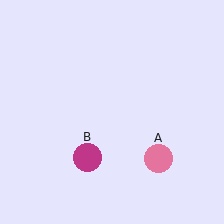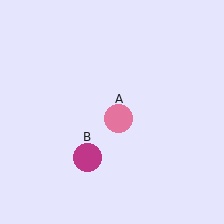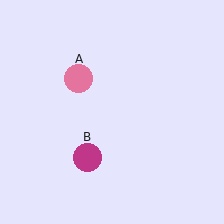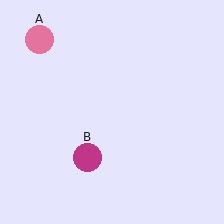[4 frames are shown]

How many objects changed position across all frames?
1 object changed position: pink circle (object A).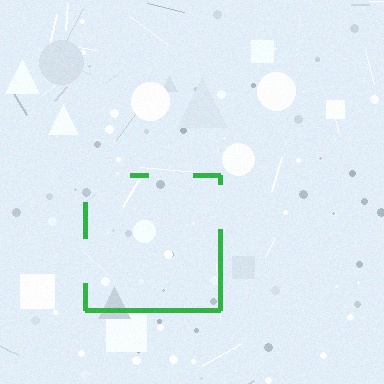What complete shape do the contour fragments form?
The contour fragments form a square.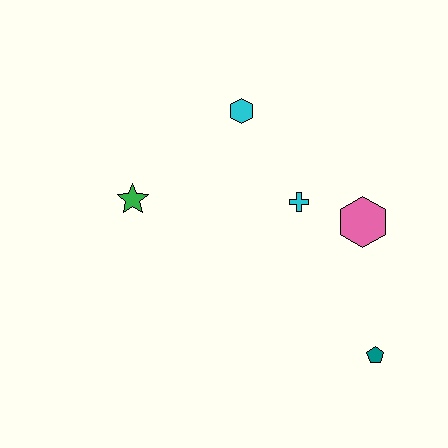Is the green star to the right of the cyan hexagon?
No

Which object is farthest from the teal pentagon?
The green star is farthest from the teal pentagon.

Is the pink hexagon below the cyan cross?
Yes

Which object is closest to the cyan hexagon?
The cyan cross is closest to the cyan hexagon.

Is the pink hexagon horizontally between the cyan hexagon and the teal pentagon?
Yes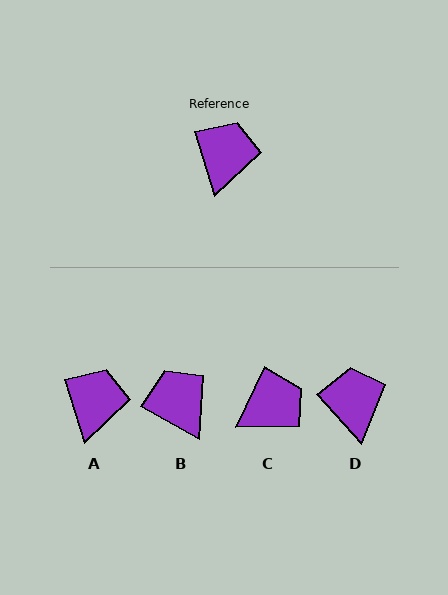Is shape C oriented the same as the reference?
No, it is off by about 42 degrees.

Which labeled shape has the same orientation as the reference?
A.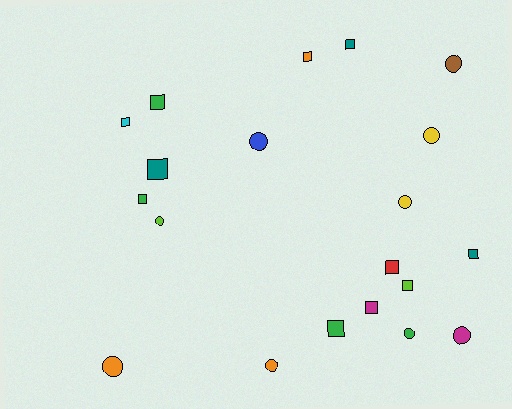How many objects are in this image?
There are 20 objects.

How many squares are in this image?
There are 11 squares.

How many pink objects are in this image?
There are no pink objects.